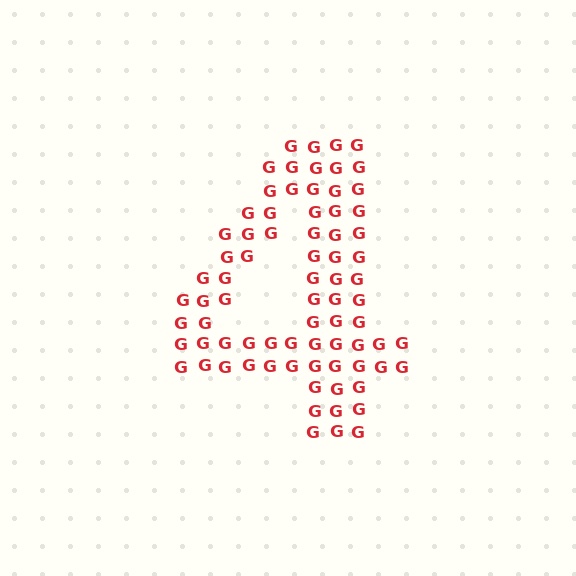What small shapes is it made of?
It is made of small letter G's.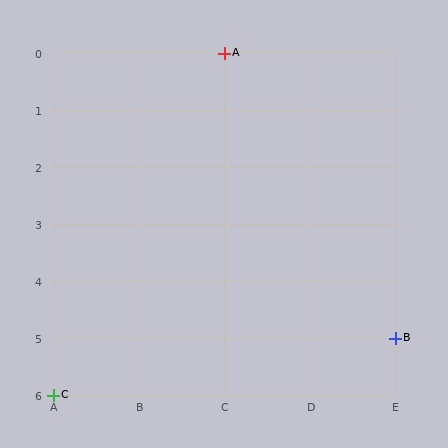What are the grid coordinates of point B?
Point B is at grid coordinates (E, 5).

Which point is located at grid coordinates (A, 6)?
Point C is at (A, 6).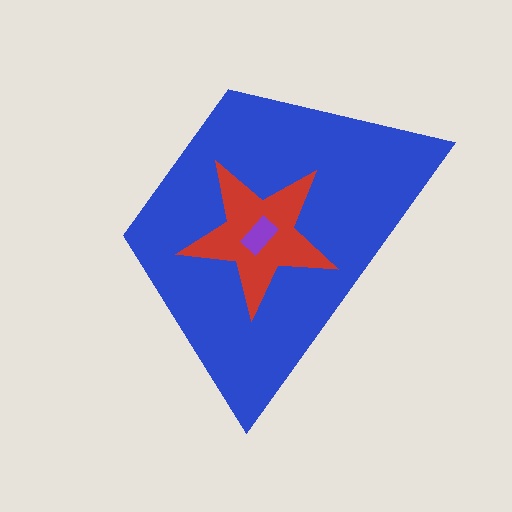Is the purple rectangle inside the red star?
Yes.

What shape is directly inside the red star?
The purple rectangle.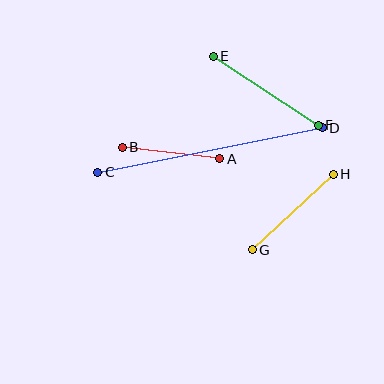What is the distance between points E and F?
The distance is approximately 126 pixels.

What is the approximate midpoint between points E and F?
The midpoint is at approximately (266, 91) pixels.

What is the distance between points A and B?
The distance is approximately 98 pixels.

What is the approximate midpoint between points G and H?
The midpoint is at approximately (293, 212) pixels.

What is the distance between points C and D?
The distance is approximately 229 pixels.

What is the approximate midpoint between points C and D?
The midpoint is at approximately (210, 150) pixels.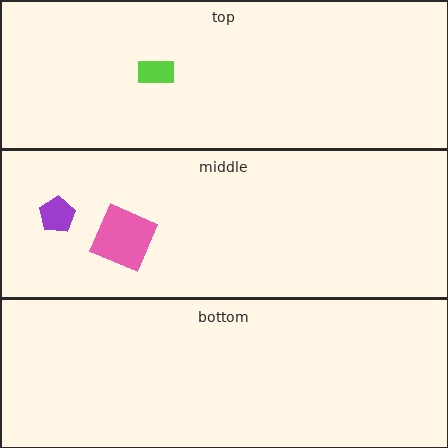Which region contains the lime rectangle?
The top region.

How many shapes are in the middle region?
2.